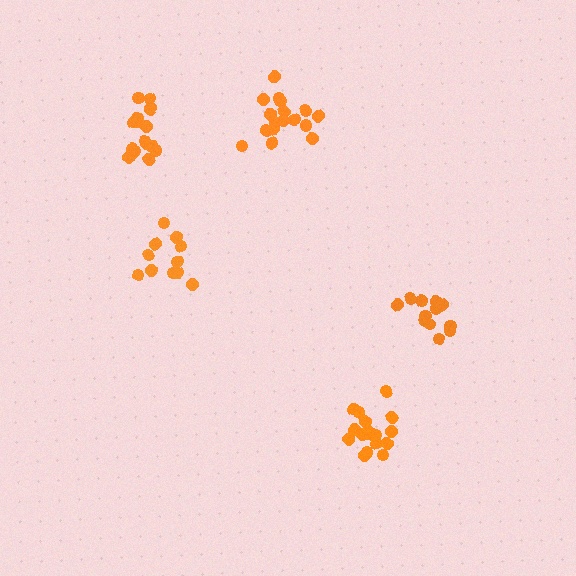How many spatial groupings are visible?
There are 5 spatial groupings.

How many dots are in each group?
Group 1: 17 dots, Group 2: 11 dots, Group 3: 17 dots, Group 4: 12 dots, Group 5: 17 dots (74 total).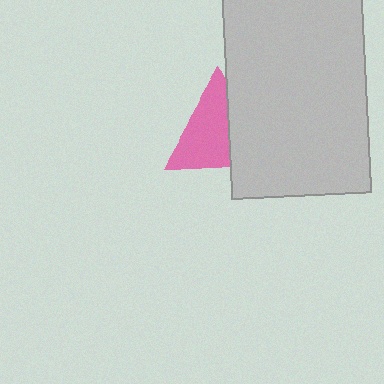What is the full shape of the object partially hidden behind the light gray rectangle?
The partially hidden object is a pink triangle.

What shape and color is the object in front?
The object in front is a light gray rectangle.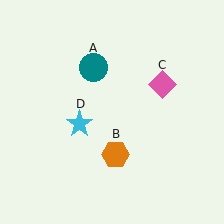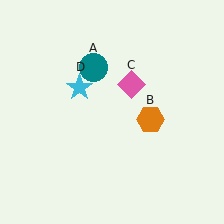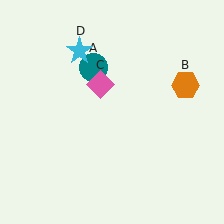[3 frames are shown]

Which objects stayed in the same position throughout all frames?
Teal circle (object A) remained stationary.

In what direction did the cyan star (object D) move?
The cyan star (object D) moved up.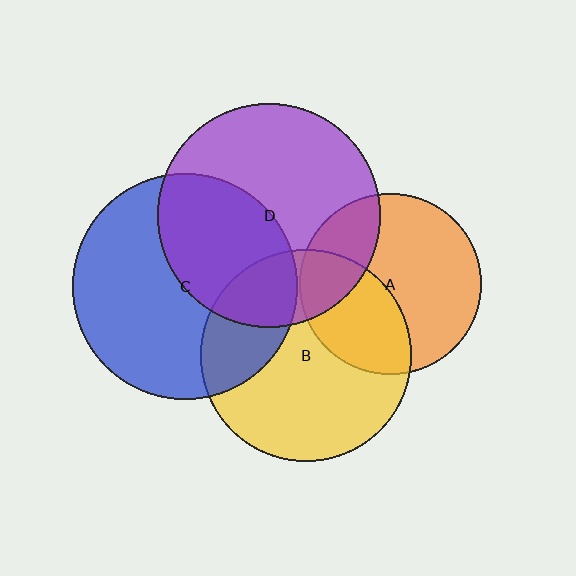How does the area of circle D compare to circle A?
Approximately 1.5 times.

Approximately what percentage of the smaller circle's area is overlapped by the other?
Approximately 25%.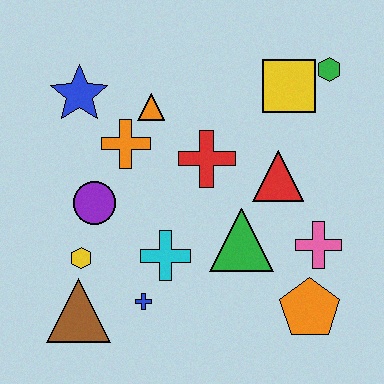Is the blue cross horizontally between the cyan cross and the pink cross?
No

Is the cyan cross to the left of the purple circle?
No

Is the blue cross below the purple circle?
Yes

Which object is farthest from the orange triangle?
The orange pentagon is farthest from the orange triangle.